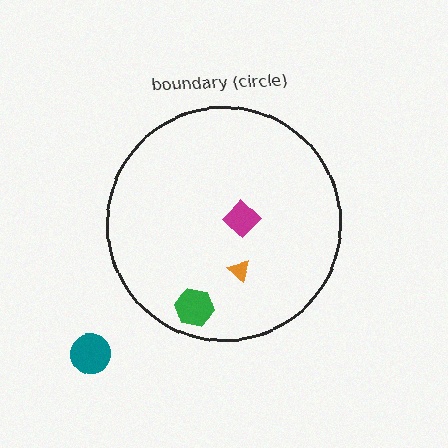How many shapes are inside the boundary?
3 inside, 1 outside.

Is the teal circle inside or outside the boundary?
Outside.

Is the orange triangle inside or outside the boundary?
Inside.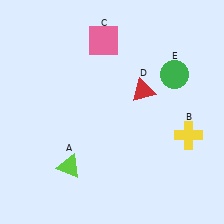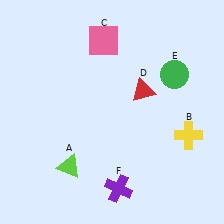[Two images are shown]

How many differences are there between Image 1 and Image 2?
There is 1 difference between the two images.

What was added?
A purple cross (F) was added in Image 2.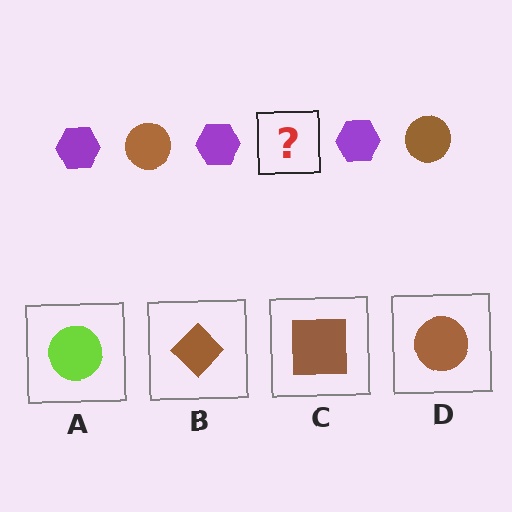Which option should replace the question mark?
Option D.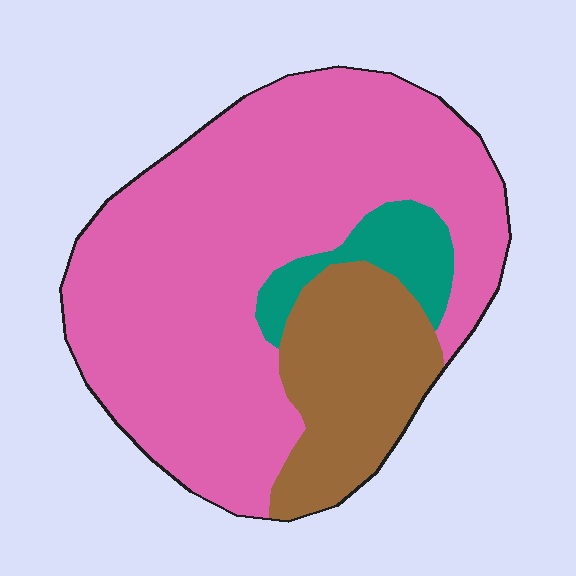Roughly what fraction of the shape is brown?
Brown takes up about one fifth (1/5) of the shape.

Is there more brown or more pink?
Pink.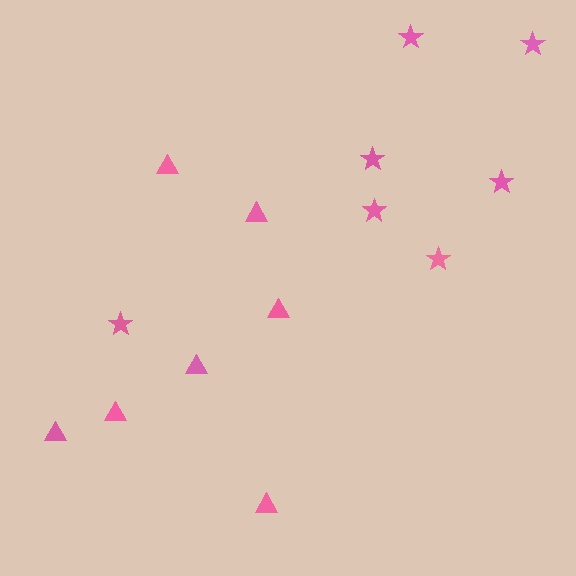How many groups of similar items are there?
There are 2 groups: one group of triangles (7) and one group of stars (7).